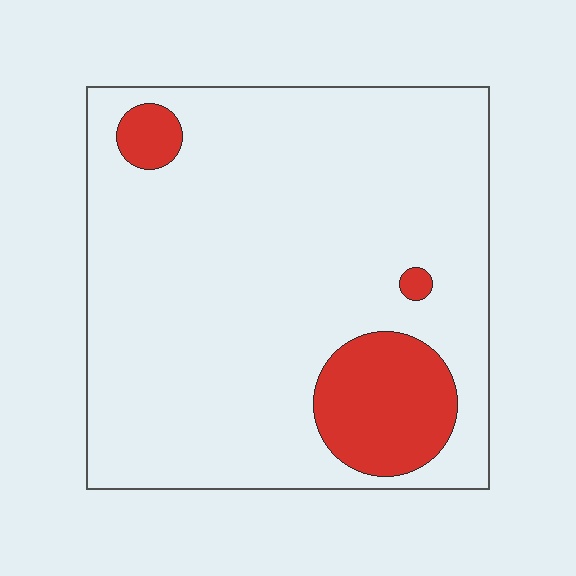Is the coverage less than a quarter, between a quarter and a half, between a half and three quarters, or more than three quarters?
Less than a quarter.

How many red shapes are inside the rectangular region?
3.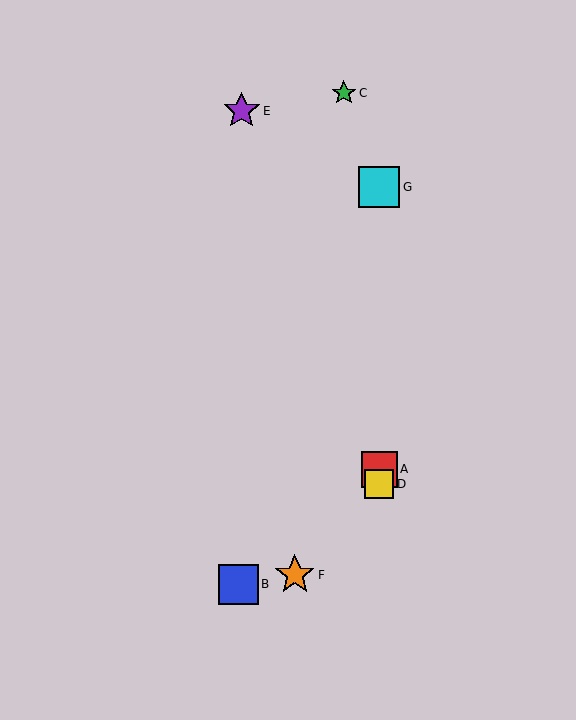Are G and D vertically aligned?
Yes, both are at x≈379.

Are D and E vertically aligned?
No, D is at x≈379 and E is at x≈242.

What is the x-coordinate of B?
Object B is at x≈238.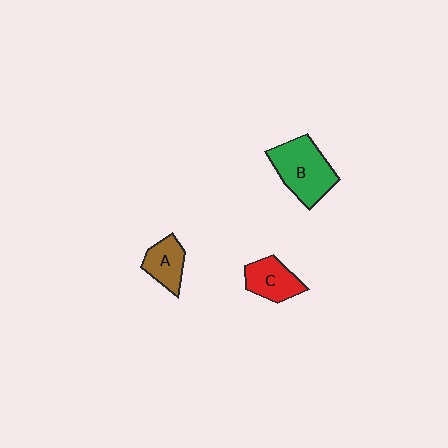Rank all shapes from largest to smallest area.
From largest to smallest: B (green), C (red), A (brown).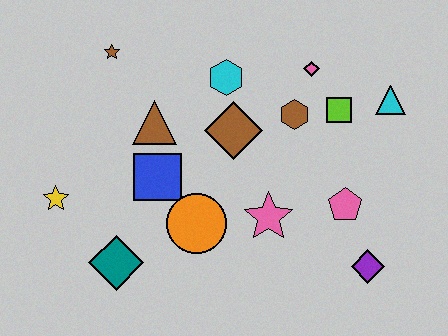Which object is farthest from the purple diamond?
The brown star is farthest from the purple diamond.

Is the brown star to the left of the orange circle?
Yes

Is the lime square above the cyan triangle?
No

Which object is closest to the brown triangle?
The blue square is closest to the brown triangle.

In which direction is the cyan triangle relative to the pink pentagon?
The cyan triangle is above the pink pentagon.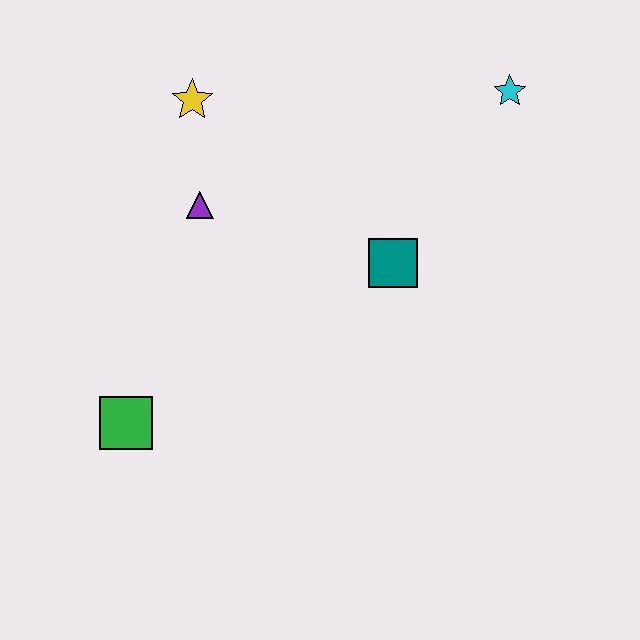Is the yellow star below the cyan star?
Yes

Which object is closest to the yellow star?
The purple triangle is closest to the yellow star.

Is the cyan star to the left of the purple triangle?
No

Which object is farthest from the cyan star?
The green square is farthest from the cyan star.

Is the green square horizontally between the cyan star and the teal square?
No